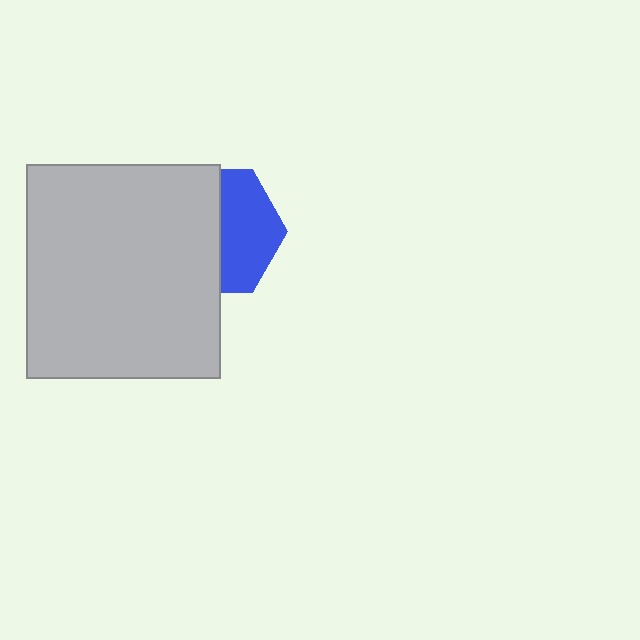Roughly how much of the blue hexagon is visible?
About half of it is visible (roughly 46%).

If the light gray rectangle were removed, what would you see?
You would see the complete blue hexagon.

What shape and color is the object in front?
The object in front is a light gray rectangle.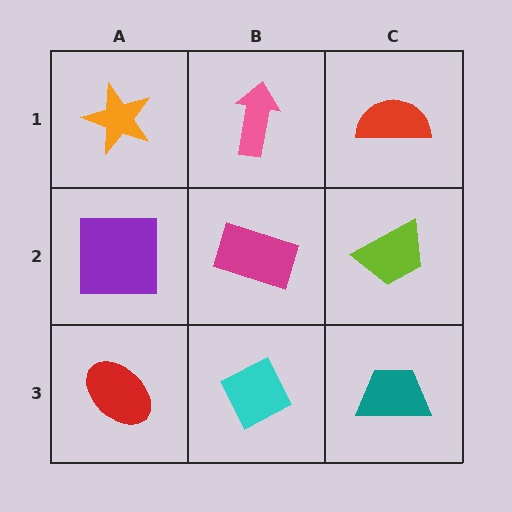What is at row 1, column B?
A pink arrow.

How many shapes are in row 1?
3 shapes.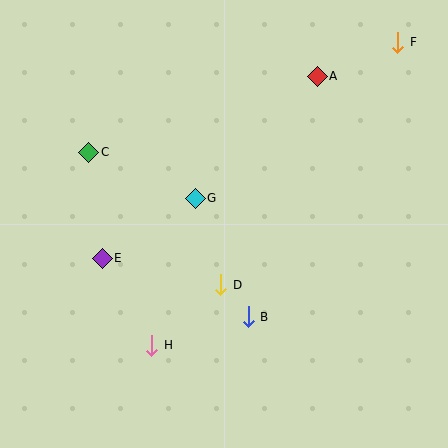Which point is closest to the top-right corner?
Point F is closest to the top-right corner.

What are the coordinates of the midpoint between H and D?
The midpoint between H and D is at (186, 315).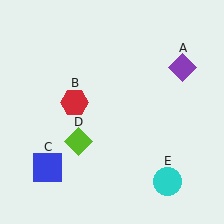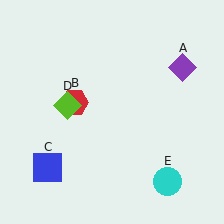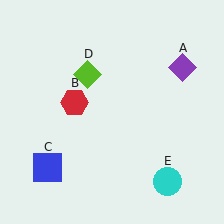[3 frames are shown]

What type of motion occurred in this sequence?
The lime diamond (object D) rotated clockwise around the center of the scene.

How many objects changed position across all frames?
1 object changed position: lime diamond (object D).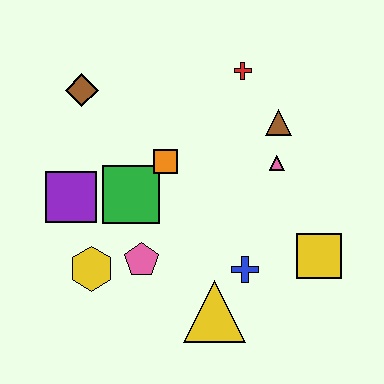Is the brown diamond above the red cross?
No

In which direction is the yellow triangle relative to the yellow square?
The yellow triangle is to the left of the yellow square.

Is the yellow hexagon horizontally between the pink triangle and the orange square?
No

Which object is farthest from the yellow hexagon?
The red cross is farthest from the yellow hexagon.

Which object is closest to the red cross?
The brown triangle is closest to the red cross.